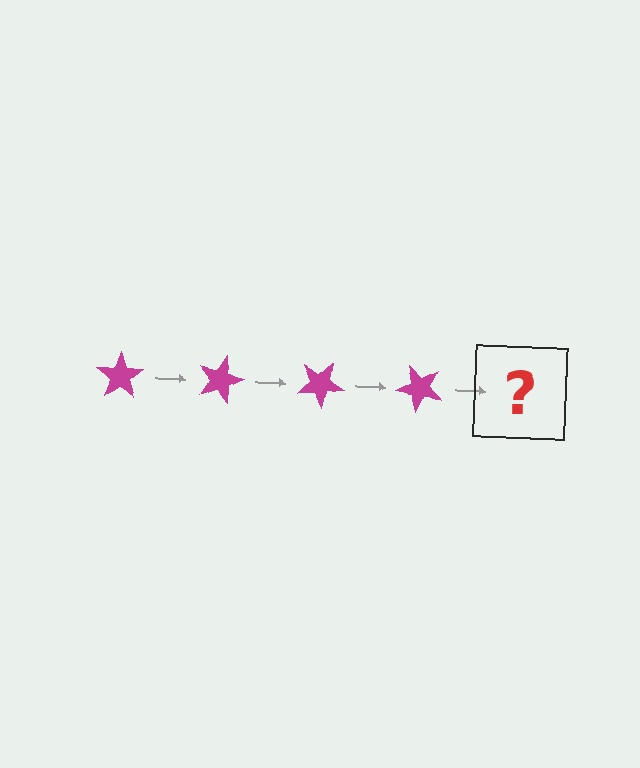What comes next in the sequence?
The next element should be a magenta star rotated 60 degrees.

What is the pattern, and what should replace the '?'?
The pattern is that the star rotates 15 degrees each step. The '?' should be a magenta star rotated 60 degrees.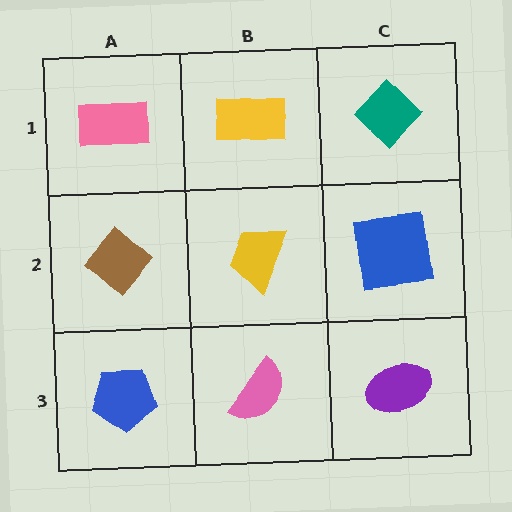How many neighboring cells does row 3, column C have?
2.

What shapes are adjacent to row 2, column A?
A pink rectangle (row 1, column A), a blue pentagon (row 3, column A), a yellow trapezoid (row 2, column B).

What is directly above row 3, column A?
A brown diamond.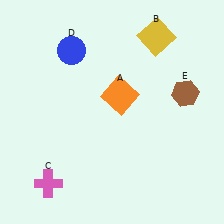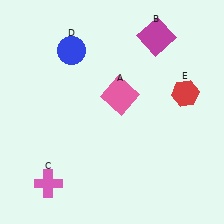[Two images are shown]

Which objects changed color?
A changed from orange to pink. B changed from yellow to magenta. E changed from brown to red.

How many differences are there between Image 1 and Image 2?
There are 3 differences between the two images.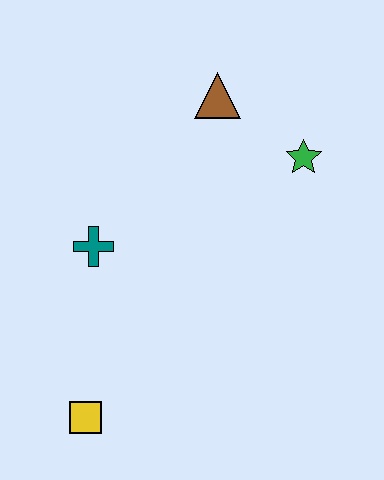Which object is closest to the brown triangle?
The green star is closest to the brown triangle.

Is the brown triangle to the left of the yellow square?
No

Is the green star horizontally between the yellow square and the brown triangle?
No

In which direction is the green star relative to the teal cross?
The green star is to the right of the teal cross.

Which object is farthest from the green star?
The yellow square is farthest from the green star.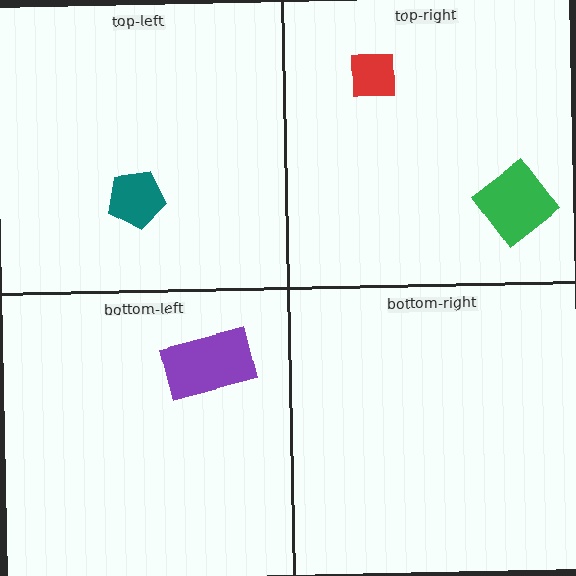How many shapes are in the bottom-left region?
1.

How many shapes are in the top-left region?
1.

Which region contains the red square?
The top-right region.